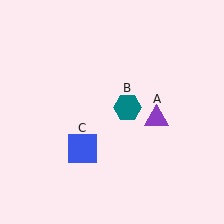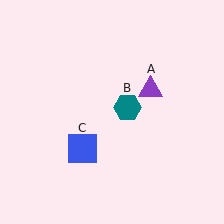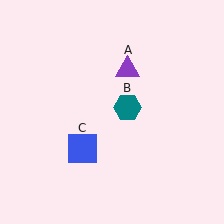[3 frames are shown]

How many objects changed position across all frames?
1 object changed position: purple triangle (object A).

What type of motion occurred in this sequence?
The purple triangle (object A) rotated counterclockwise around the center of the scene.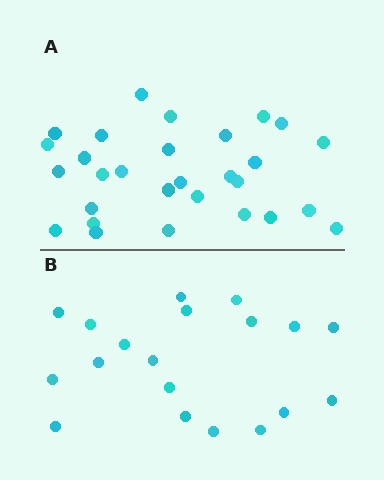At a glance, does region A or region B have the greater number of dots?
Region A (the top region) has more dots.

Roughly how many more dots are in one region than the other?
Region A has roughly 10 or so more dots than region B.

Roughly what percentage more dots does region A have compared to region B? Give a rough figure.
About 55% more.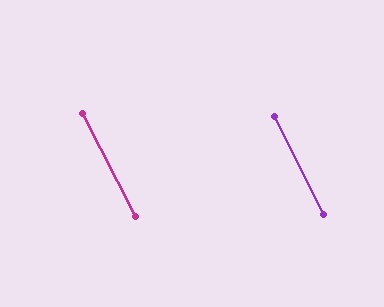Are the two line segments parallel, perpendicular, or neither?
Parallel — their directions differ by only 0.3°.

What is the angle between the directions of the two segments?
Approximately 0 degrees.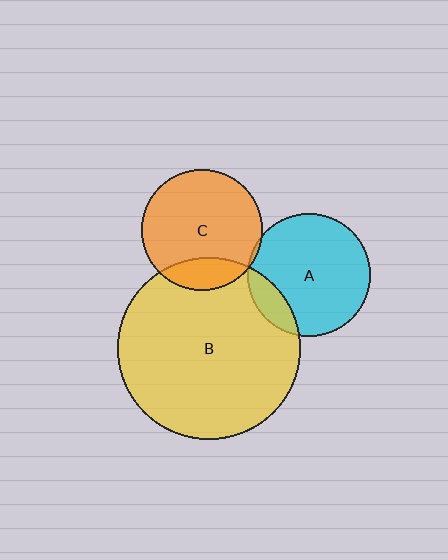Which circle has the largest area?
Circle B (yellow).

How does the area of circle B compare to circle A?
Approximately 2.2 times.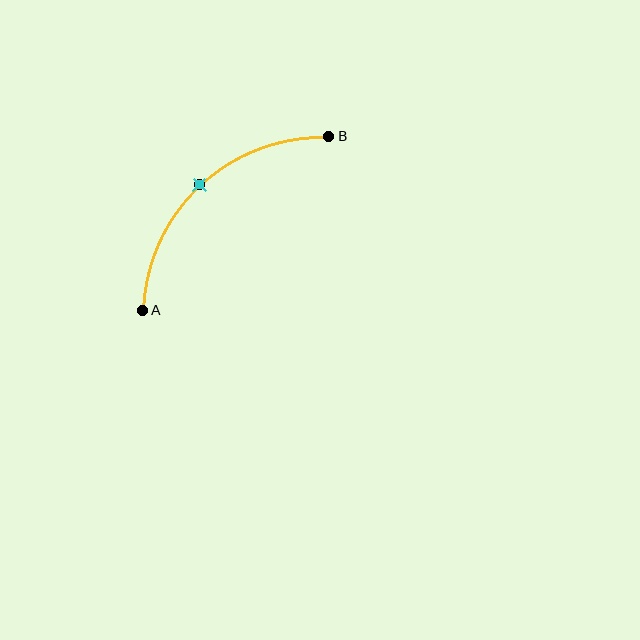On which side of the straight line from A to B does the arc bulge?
The arc bulges above and to the left of the straight line connecting A and B.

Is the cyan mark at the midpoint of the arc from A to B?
Yes. The cyan mark lies on the arc at equal arc-length from both A and B — it is the arc midpoint.